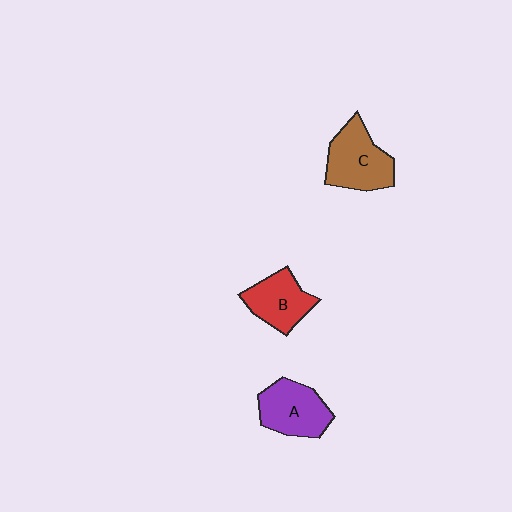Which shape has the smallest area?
Shape B (red).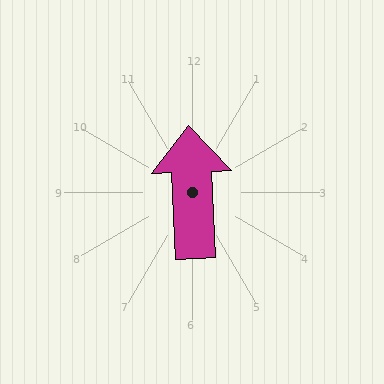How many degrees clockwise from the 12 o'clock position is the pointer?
Approximately 357 degrees.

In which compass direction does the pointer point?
North.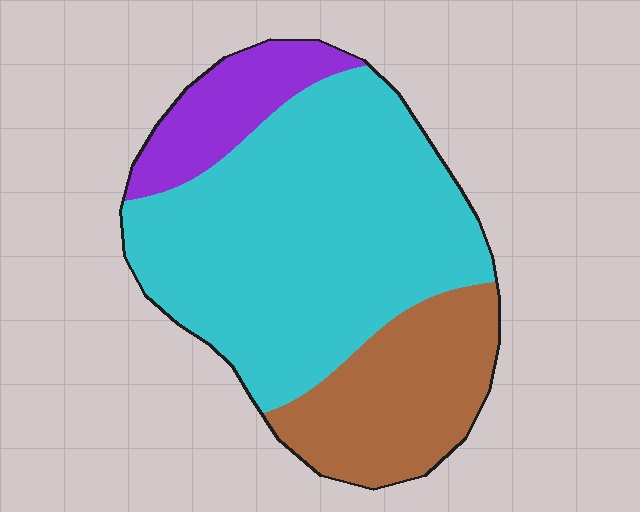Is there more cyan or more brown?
Cyan.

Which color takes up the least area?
Purple, at roughly 15%.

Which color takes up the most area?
Cyan, at roughly 65%.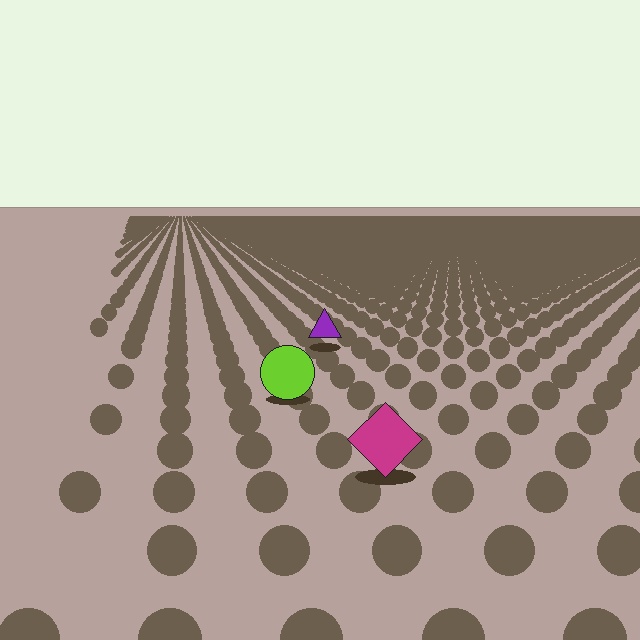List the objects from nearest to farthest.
From nearest to farthest: the magenta diamond, the lime circle, the purple triangle.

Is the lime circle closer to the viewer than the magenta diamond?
No. The magenta diamond is closer — you can tell from the texture gradient: the ground texture is coarser near it.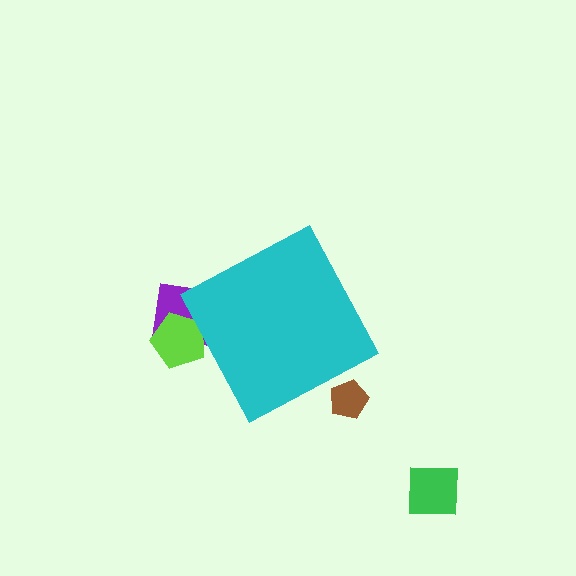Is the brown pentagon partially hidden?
Yes, the brown pentagon is partially hidden behind the cyan diamond.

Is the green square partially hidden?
No, the green square is fully visible.